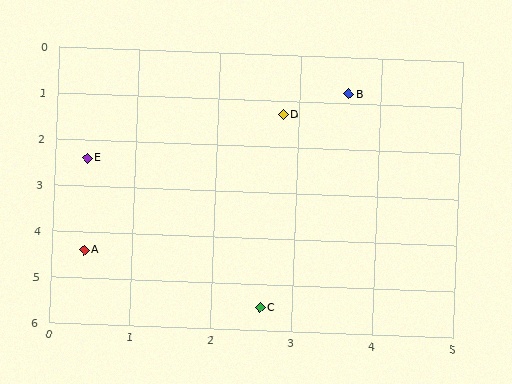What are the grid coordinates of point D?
Point D is at approximately (2.8, 1.3).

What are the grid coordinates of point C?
Point C is at approximately (2.6, 5.5).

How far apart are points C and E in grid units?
Points C and E are about 3.8 grid units apart.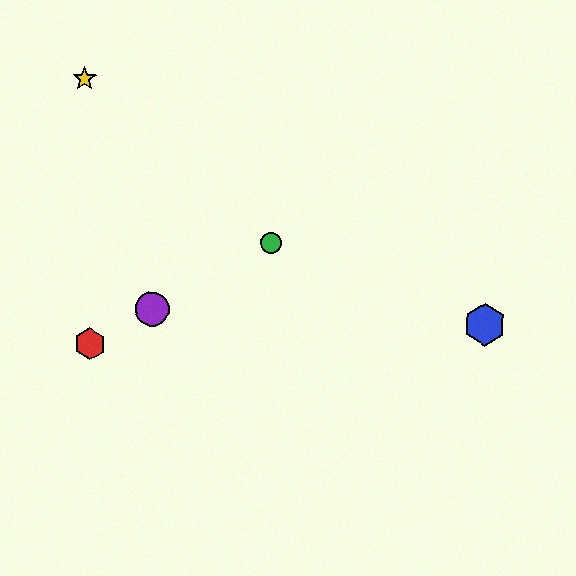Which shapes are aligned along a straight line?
The red hexagon, the green circle, the purple circle are aligned along a straight line.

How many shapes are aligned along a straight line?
3 shapes (the red hexagon, the green circle, the purple circle) are aligned along a straight line.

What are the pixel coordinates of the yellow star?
The yellow star is at (85, 79).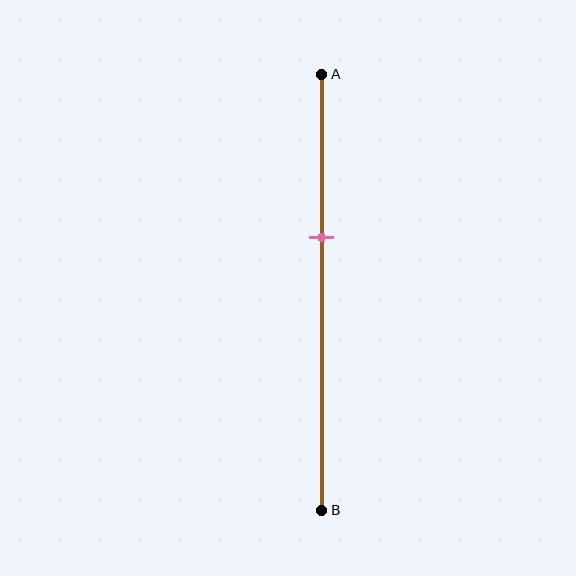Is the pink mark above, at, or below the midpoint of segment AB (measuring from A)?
The pink mark is above the midpoint of segment AB.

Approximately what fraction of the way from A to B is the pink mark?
The pink mark is approximately 35% of the way from A to B.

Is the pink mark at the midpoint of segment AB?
No, the mark is at about 35% from A, not at the 50% midpoint.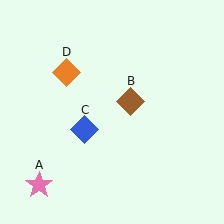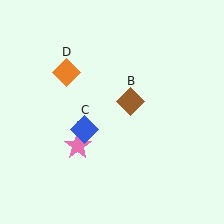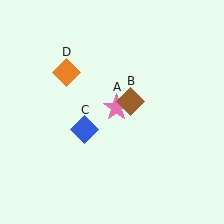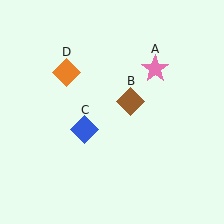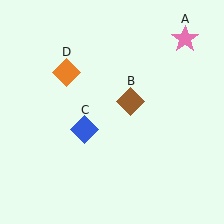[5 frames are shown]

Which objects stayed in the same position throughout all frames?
Brown diamond (object B) and blue diamond (object C) and orange diamond (object D) remained stationary.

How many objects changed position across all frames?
1 object changed position: pink star (object A).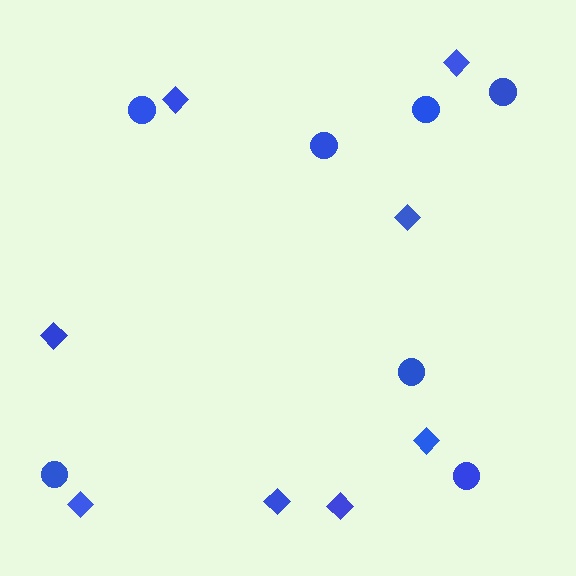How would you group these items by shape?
There are 2 groups: one group of diamonds (8) and one group of circles (7).